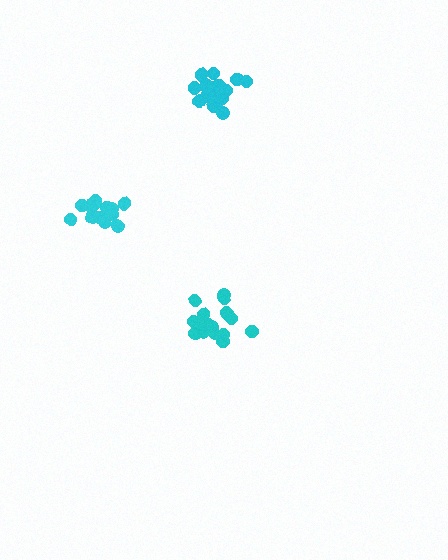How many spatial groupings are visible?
There are 3 spatial groupings.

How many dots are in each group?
Group 1: 18 dots, Group 2: 15 dots, Group 3: 18 dots (51 total).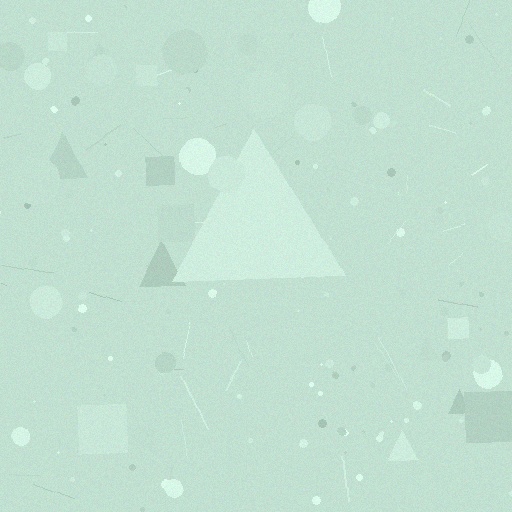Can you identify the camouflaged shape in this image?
The camouflaged shape is a triangle.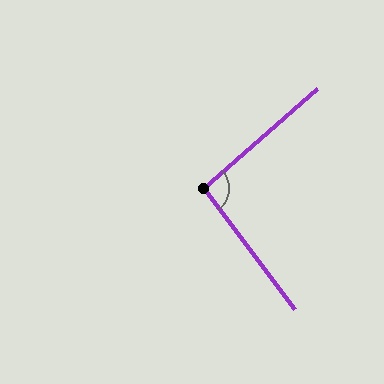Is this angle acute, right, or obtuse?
It is approximately a right angle.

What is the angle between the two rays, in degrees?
Approximately 94 degrees.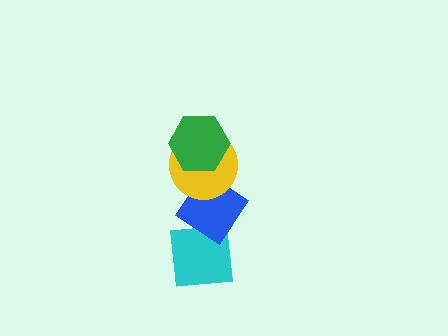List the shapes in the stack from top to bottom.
From top to bottom: the green hexagon, the yellow circle, the blue diamond, the cyan square.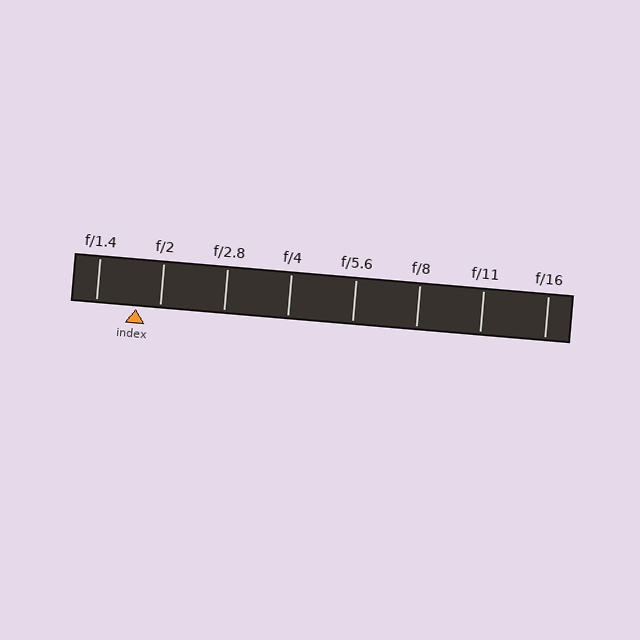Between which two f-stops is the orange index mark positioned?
The index mark is between f/1.4 and f/2.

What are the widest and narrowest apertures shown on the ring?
The widest aperture shown is f/1.4 and the narrowest is f/16.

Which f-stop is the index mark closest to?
The index mark is closest to f/2.